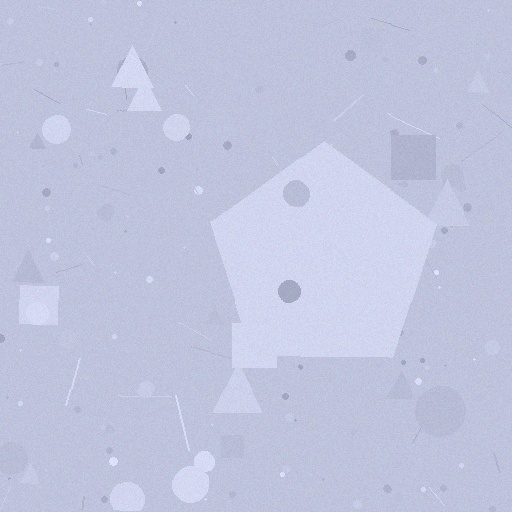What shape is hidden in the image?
A pentagon is hidden in the image.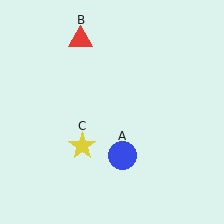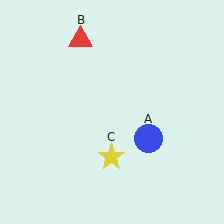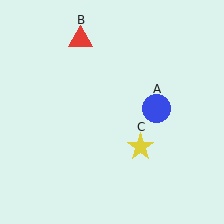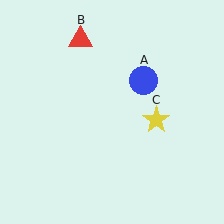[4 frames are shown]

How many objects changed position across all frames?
2 objects changed position: blue circle (object A), yellow star (object C).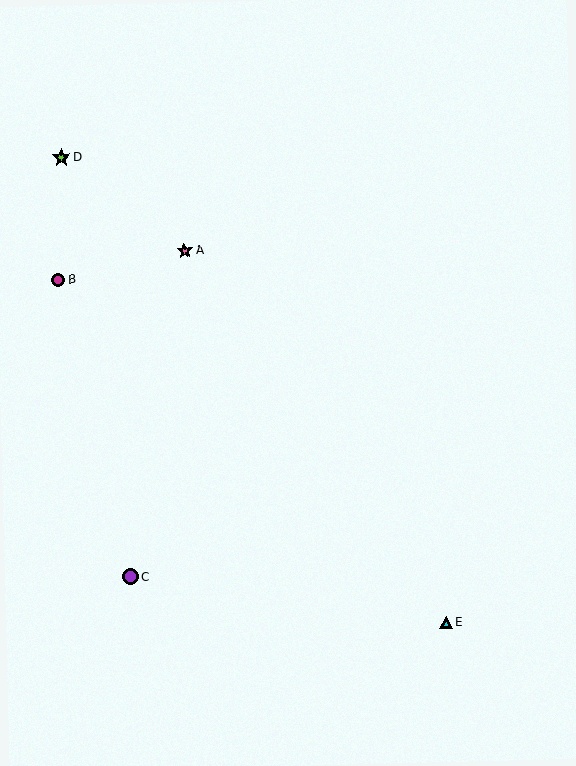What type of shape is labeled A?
Shape A is a pink star.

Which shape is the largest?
The lime star (labeled D) is the largest.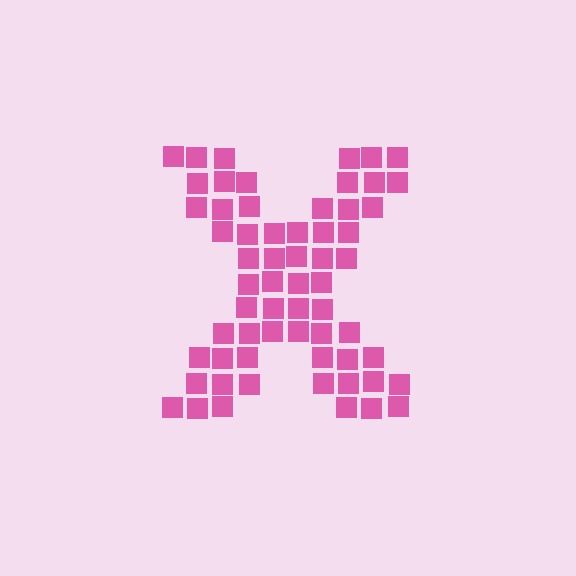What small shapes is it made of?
It is made of small squares.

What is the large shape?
The large shape is the letter X.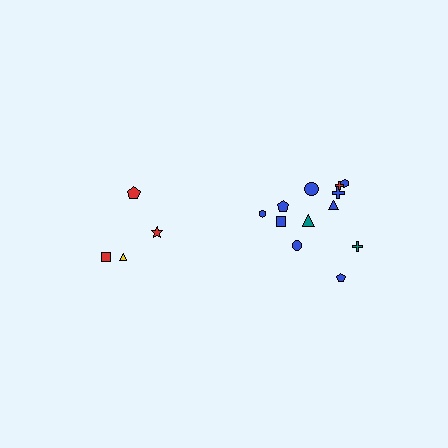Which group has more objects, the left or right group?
The right group.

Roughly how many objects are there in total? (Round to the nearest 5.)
Roughly 15 objects in total.